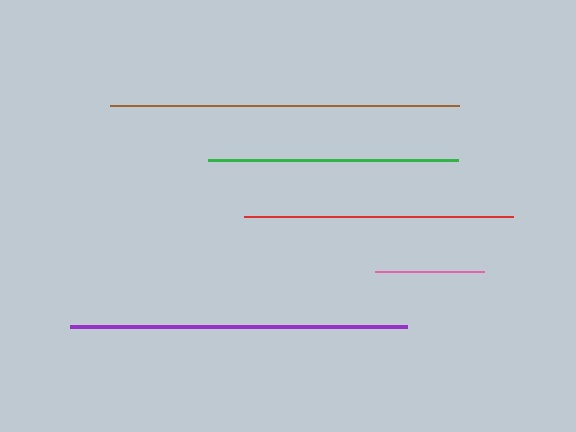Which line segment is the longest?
The brown line is the longest at approximately 348 pixels.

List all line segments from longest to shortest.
From longest to shortest: brown, purple, red, green, pink.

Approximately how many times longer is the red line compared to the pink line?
The red line is approximately 2.5 times the length of the pink line.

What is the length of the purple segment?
The purple segment is approximately 337 pixels long.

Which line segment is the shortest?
The pink line is the shortest at approximately 109 pixels.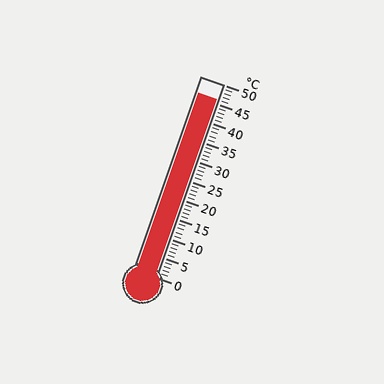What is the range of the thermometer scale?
The thermometer scale ranges from 0°C to 50°C.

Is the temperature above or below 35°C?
The temperature is above 35°C.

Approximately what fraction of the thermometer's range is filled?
The thermometer is filled to approximately 90% of its range.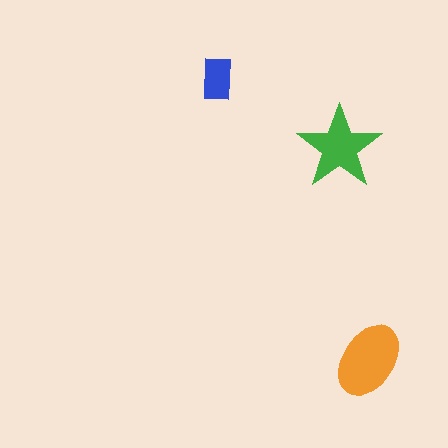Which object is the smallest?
The blue rectangle.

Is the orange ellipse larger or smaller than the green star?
Larger.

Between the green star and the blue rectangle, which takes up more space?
The green star.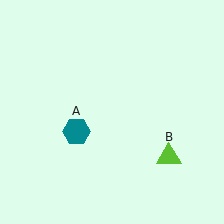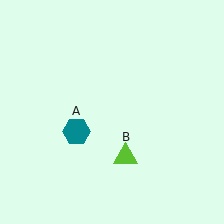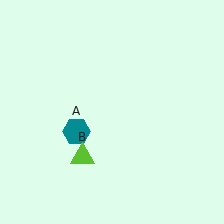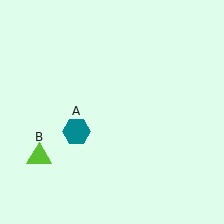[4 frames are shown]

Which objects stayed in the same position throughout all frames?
Teal hexagon (object A) remained stationary.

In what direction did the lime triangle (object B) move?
The lime triangle (object B) moved left.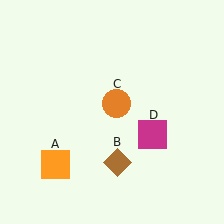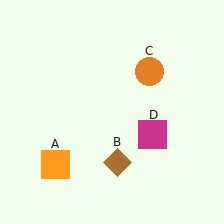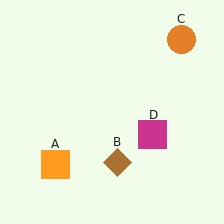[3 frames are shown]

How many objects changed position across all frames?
1 object changed position: orange circle (object C).